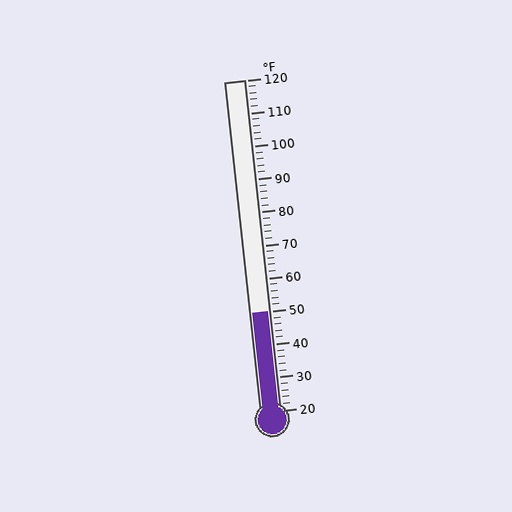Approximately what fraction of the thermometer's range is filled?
The thermometer is filled to approximately 30% of its range.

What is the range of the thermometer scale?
The thermometer scale ranges from 20°F to 120°F.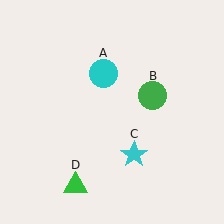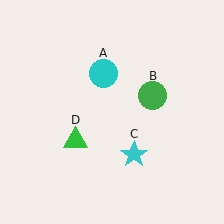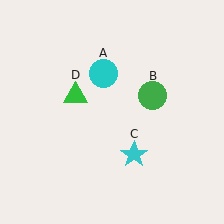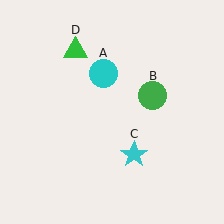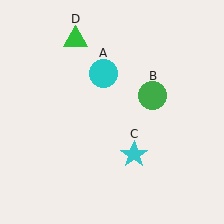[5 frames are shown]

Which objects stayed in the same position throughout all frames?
Cyan circle (object A) and green circle (object B) and cyan star (object C) remained stationary.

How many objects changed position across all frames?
1 object changed position: green triangle (object D).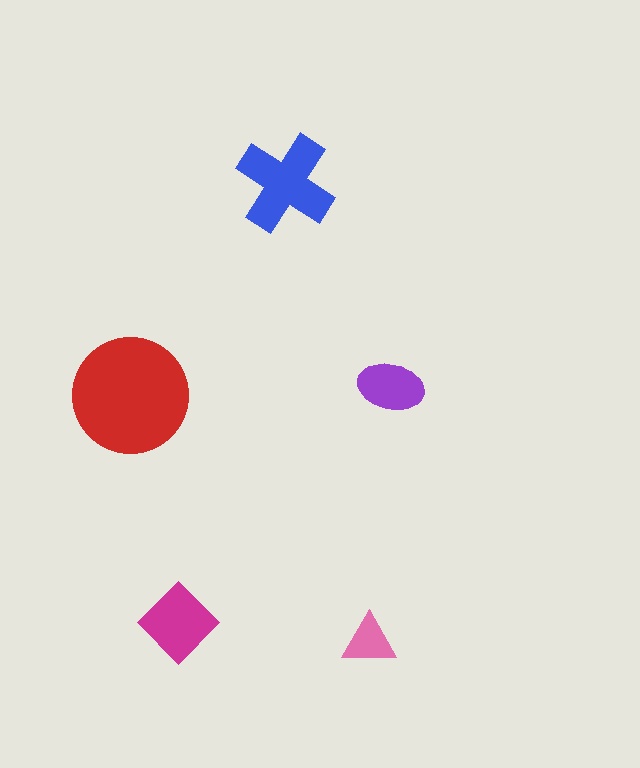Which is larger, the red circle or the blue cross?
The red circle.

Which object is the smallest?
The pink triangle.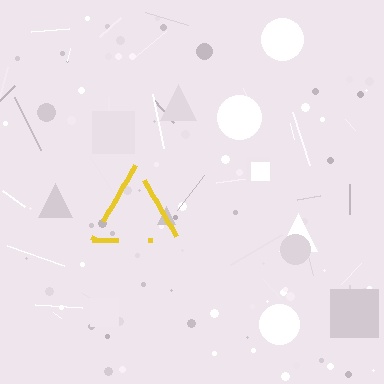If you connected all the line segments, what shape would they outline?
They would outline a triangle.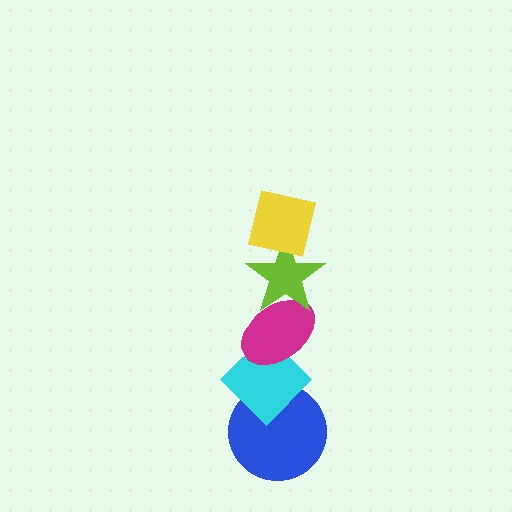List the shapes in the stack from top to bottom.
From top to bottom: the yellow square, the lime star, the magenta ellipse, the cyan diamond, the blue circle.